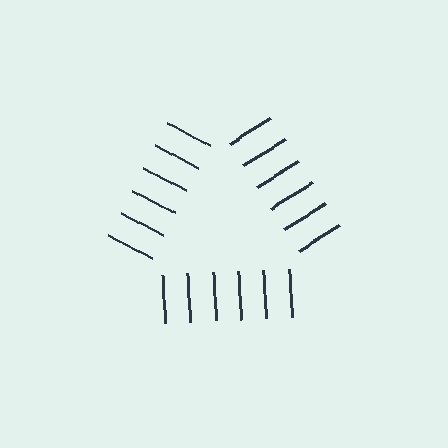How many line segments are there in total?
18 — 6 along each of the 3 edges.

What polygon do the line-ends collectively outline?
An illusory triangle — the line segments terminate on its edges but no continuous stroke is drawn.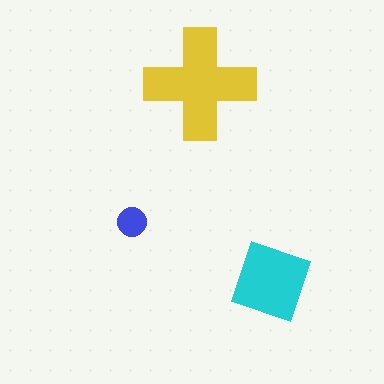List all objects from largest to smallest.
The yellow cross, the cyan square, the blue circle.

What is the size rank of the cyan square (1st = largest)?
2nd.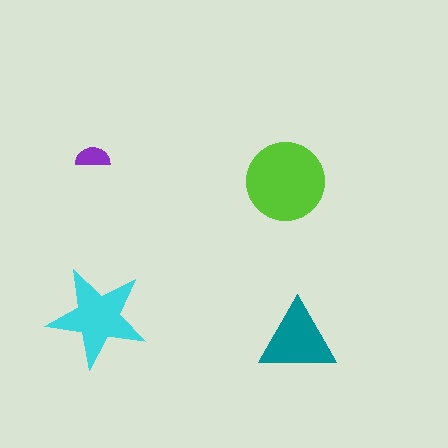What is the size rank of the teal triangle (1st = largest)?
3rd.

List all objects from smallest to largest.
The purple semicircle, the teal triangle, the cyan star, the lime circle.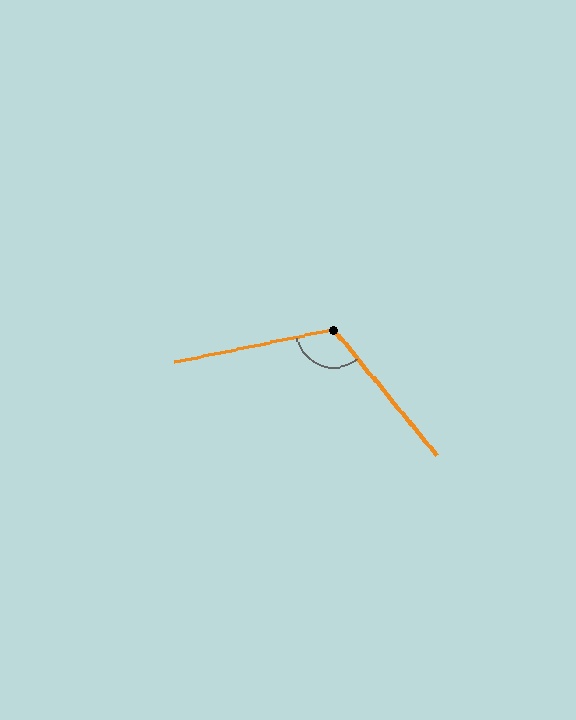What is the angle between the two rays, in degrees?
Approximately 118 degrees.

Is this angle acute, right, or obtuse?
It is obtuse.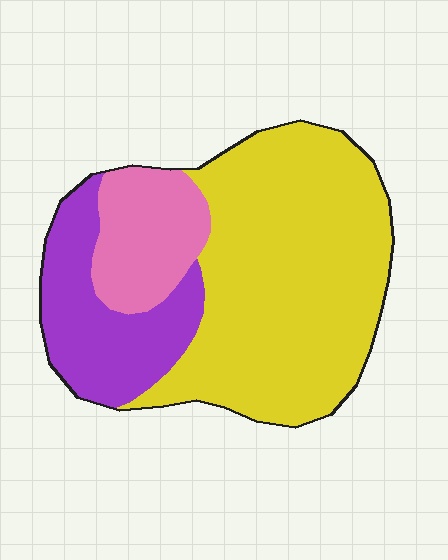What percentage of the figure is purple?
Purple covers 23% of the figure.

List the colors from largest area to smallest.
From largest to smallest: yellow, purple, pink.